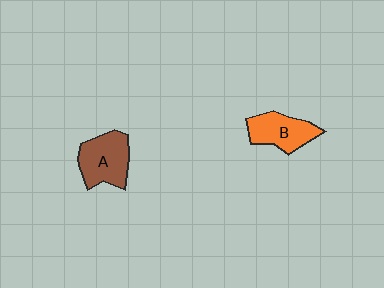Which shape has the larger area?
Shape A (brown).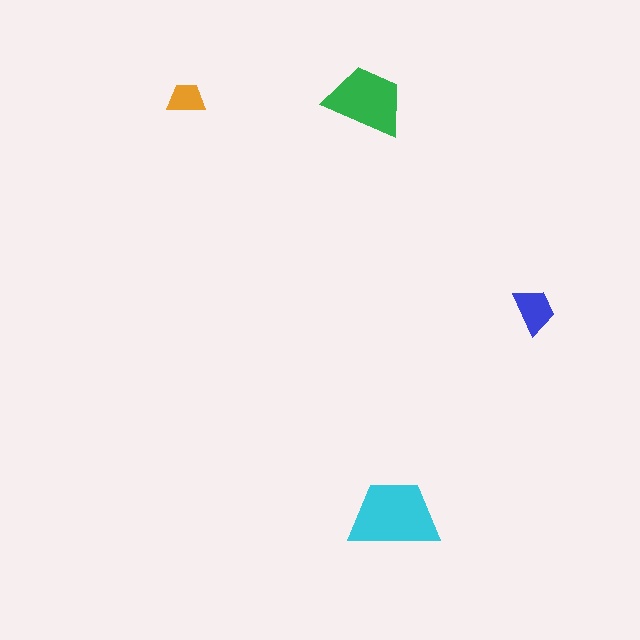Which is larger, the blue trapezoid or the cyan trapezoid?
The cyan one.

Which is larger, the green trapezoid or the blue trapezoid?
The green one.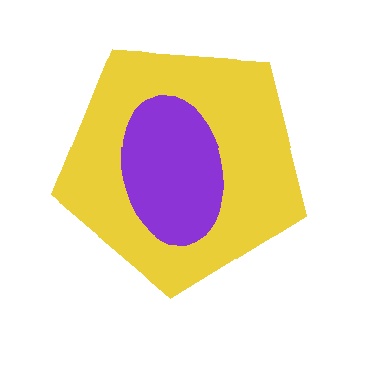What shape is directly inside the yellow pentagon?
The purple ellipse.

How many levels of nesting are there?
2.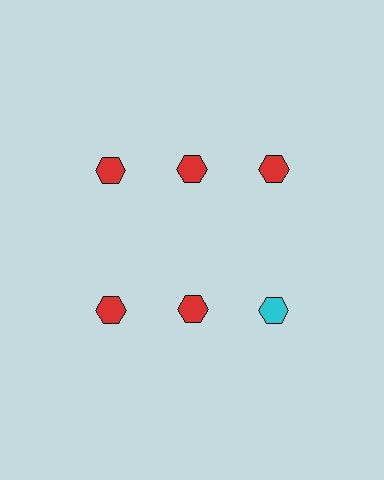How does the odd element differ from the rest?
It has a different color: cyan instead of red.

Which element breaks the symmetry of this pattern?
The cyan hexagon in the second row, center column breaks the symmetry. All other shapes are red hexagons.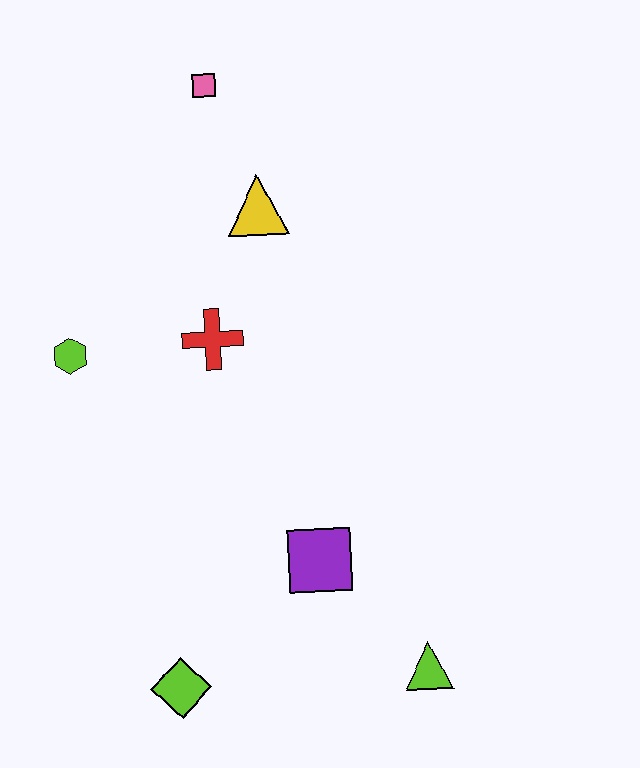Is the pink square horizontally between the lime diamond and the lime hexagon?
No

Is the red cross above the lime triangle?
Yes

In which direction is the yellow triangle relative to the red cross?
The yellow triangle is above the red cross.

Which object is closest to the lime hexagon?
The red cross is closest to the lime hexagon.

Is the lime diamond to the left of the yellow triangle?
Yes